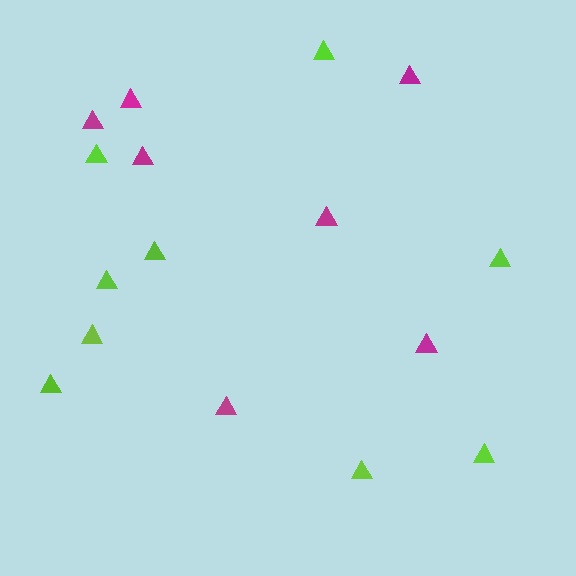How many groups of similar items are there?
There are 2 groups: one group of magenta triangles (7) and one group of lime triangles (9).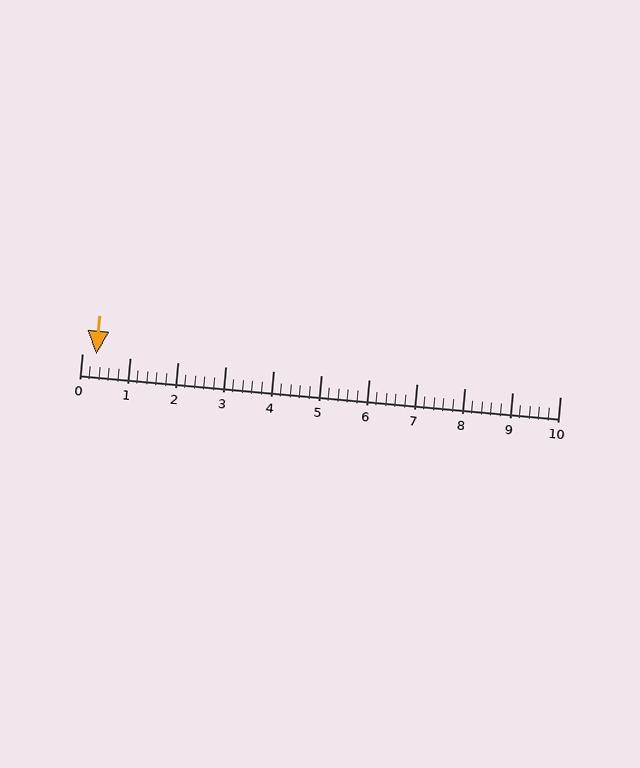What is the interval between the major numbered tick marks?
The major tick marks are spaced 1 units apart.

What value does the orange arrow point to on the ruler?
The orange arrow points to approximately 0.3.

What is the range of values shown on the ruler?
The ruler shows values from 0 to 10.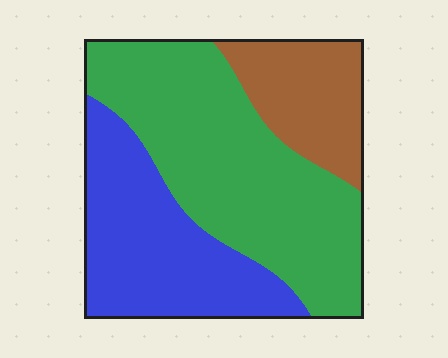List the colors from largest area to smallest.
From largest to smallest: green, blue, brown.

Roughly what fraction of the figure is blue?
Blue takes up between a sixth and a third of the figure.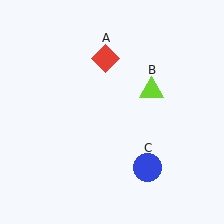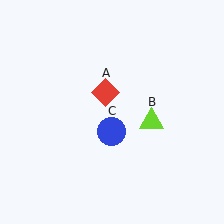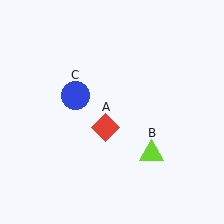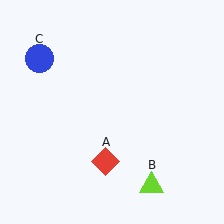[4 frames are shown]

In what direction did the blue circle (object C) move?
The blue circle (object C) moved up and to the left.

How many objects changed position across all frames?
3 objects changed position: red diamond (object A), lime triangle (object B), blue circle (object C).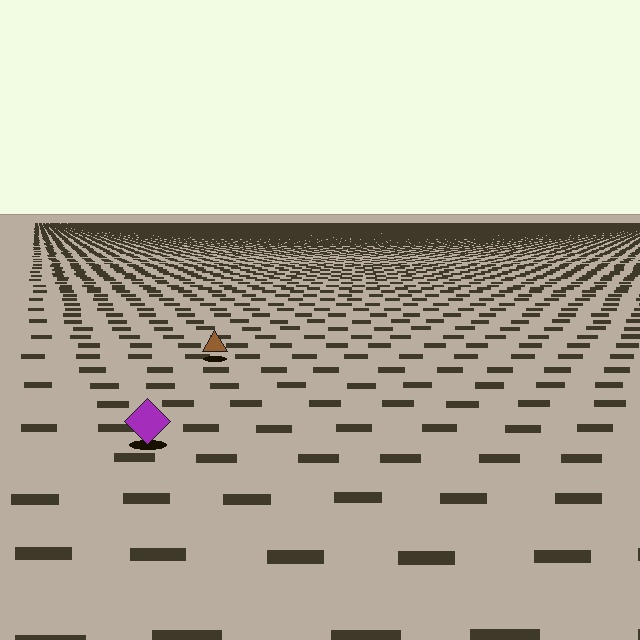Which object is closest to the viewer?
The purple diamond is closest. The texture marks near it are larger and more spread out.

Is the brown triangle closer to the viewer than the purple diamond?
No. The purple diamond is closer — you can tell from the texture gradient: the ground texture is coarser near it.